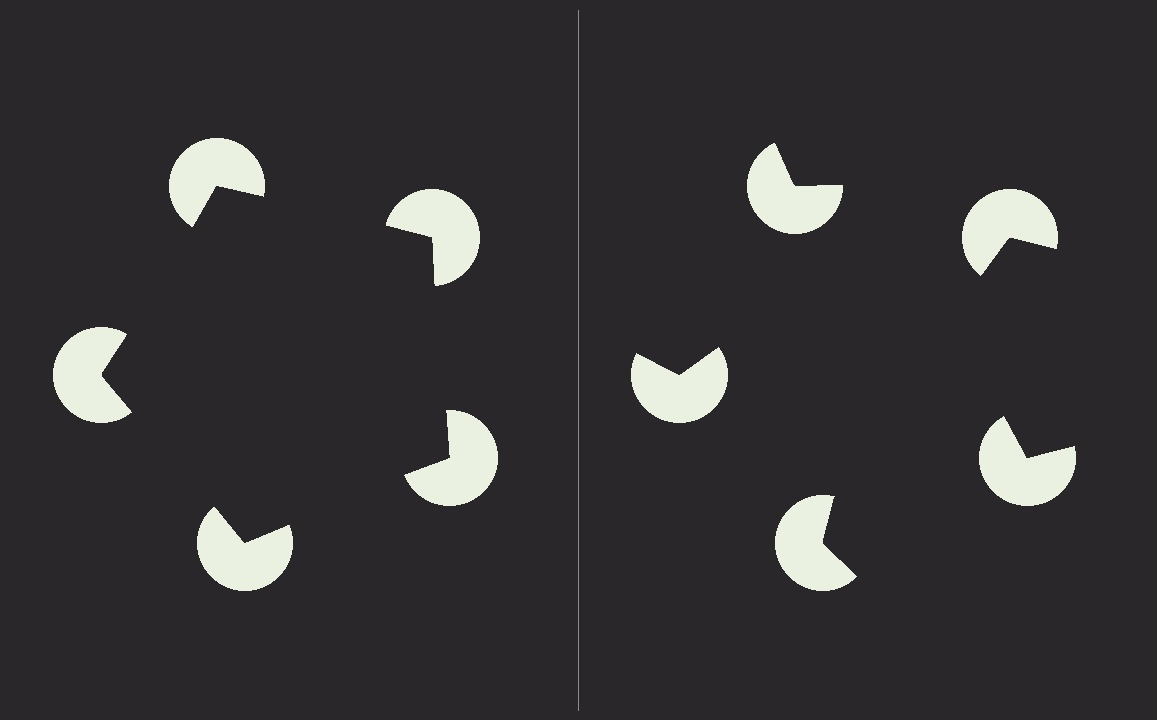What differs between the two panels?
The pac-man discs are positioned identically on both sides; only the wedge orientations differ. On the left they align to a pentagon; on the right they are misaligned.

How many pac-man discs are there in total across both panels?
10 — 5 on each side.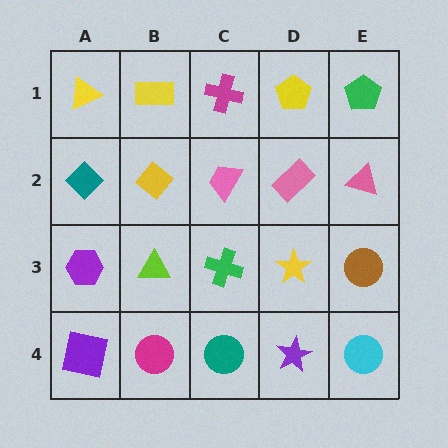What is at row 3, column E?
A brown circle.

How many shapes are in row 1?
5 shapes.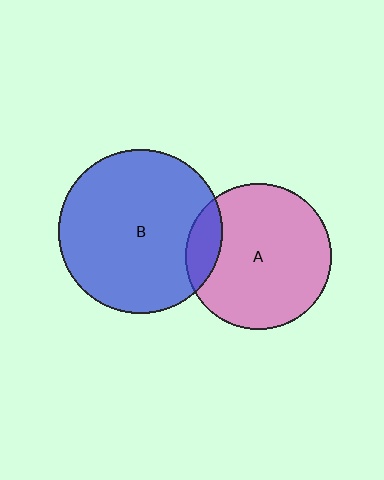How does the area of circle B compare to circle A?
Approximately 1.3 times.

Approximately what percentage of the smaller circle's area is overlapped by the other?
Approximately 15%.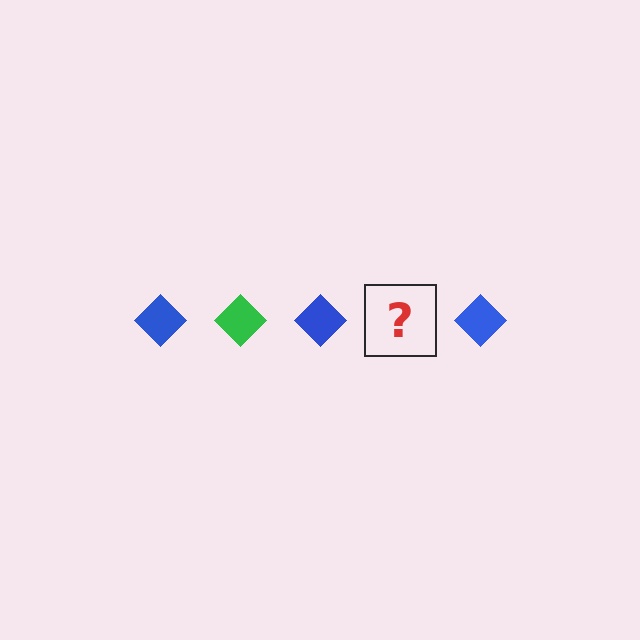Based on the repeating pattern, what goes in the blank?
The blank should be a green diamond.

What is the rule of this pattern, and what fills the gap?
The rule is that the pattern cycles through blue, green diamonds. The gap should be filled with a green diamond.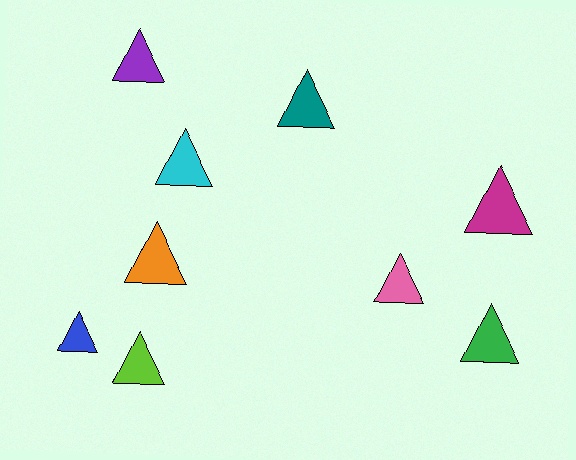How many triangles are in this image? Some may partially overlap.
There are 9 triangles.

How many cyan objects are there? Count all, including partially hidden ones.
There is 1 cyan object.